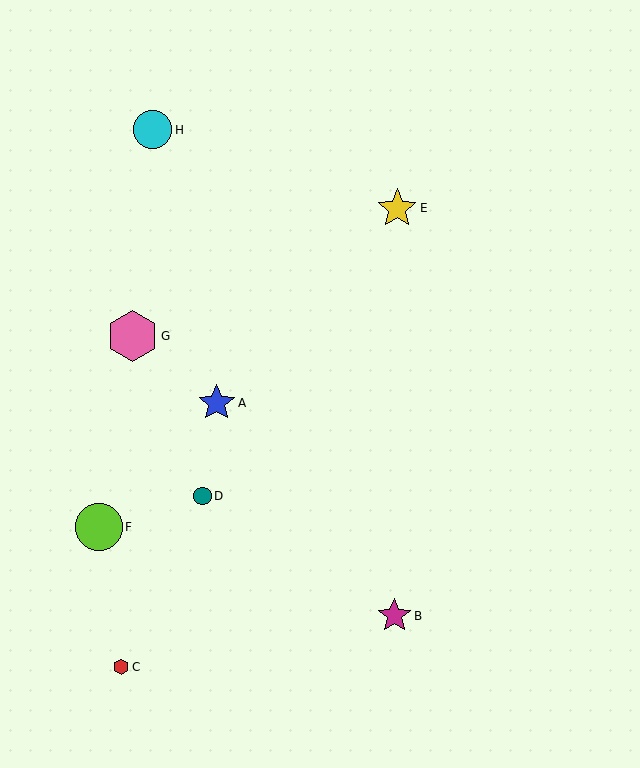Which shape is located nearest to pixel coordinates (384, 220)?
The yellow star (labeled E) at (397, 208) is nearest to that location.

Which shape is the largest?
The pink hexagon (labeled G) is the largest.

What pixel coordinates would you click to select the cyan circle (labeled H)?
Click at (152, 130) to select the cyan circle H.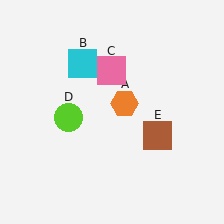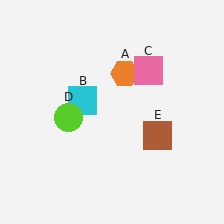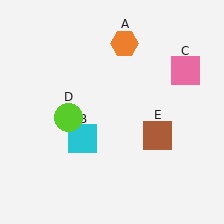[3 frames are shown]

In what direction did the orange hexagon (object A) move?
The orange hexagon (object A) moved up.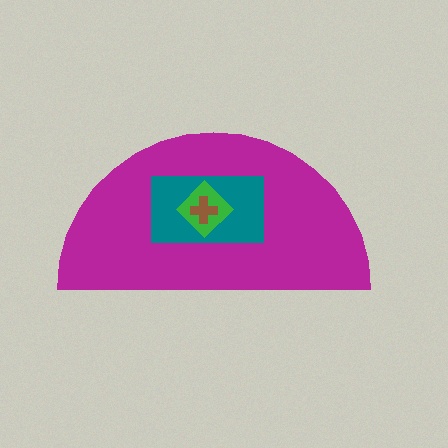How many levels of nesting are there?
4.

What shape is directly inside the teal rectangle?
The green diamond.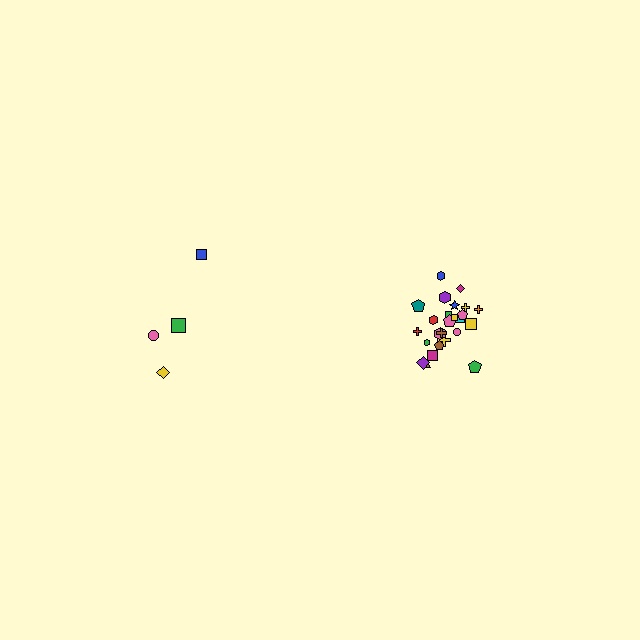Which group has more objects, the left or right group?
The right group.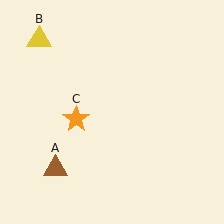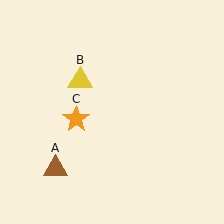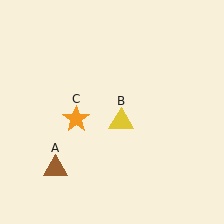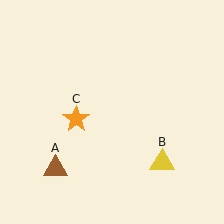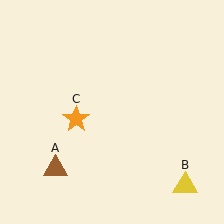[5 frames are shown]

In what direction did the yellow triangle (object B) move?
The yellow triangle (object B) moved down and to the right.